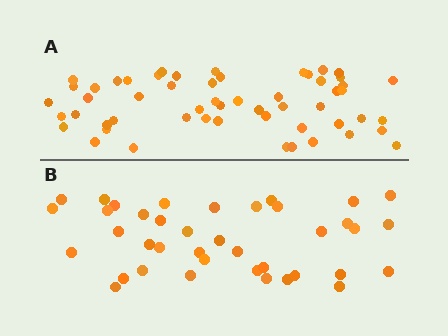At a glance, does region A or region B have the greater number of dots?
Region A (the top region) has more dots.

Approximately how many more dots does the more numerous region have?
Region A has approximately 15 more dots than region B.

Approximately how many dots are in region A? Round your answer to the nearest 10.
About 60 dots. (The exact count is 55, which rounds to 60.)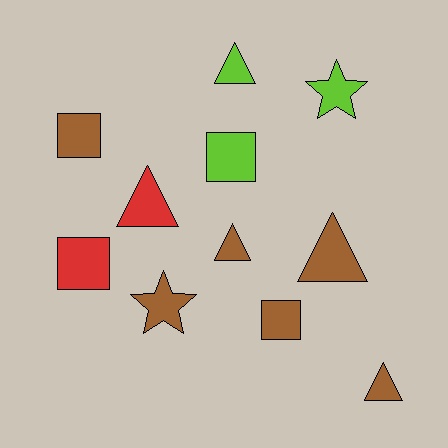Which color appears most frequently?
Brown, with 6 objects.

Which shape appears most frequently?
Triangle, with 5 objects.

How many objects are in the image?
There are 11 objects.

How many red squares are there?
There is 1 red square.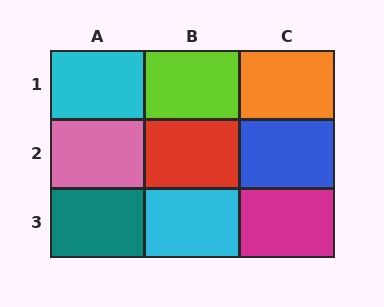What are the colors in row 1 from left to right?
Cyan, lime, orange.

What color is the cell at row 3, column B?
Cyan.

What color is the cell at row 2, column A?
Pink.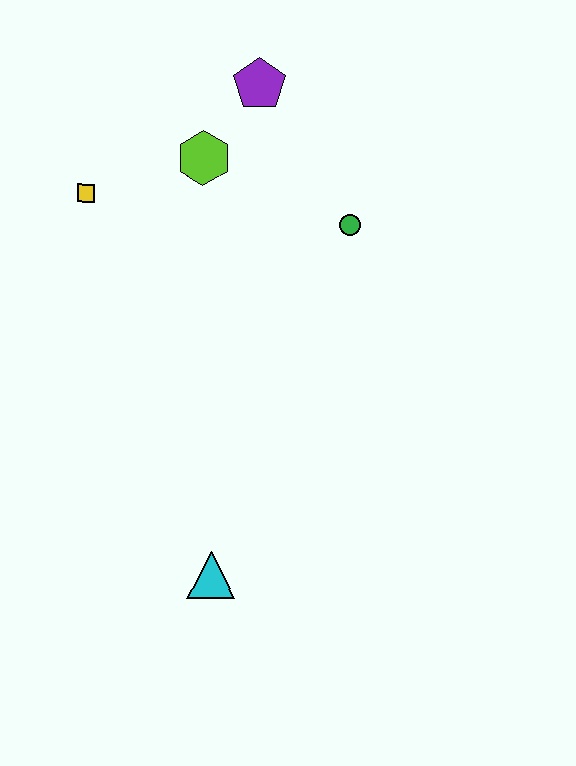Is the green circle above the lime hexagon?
No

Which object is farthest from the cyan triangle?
The purple pentagon is farthest from the cyan triangle.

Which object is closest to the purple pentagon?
The lime hexagon is closest to the purple pentagon.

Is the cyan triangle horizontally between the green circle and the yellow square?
Yes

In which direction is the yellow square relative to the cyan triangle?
The yellow square is above the cyan triangle.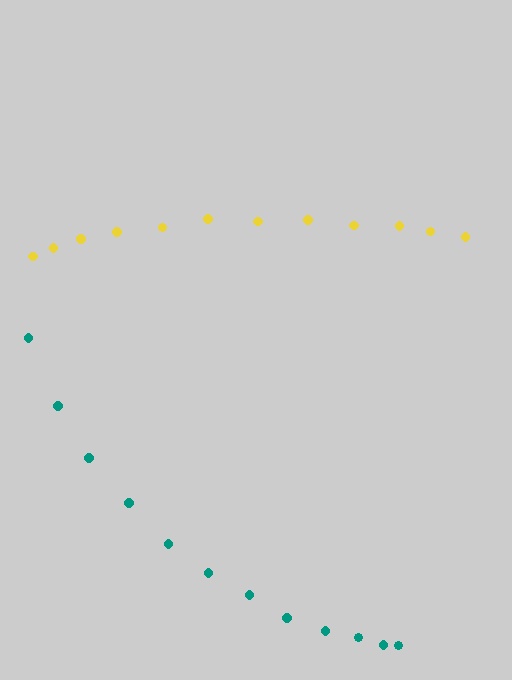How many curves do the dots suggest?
There are 2 distinct paths.